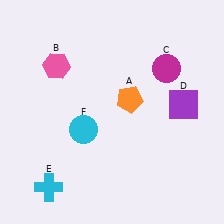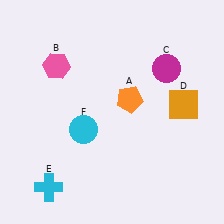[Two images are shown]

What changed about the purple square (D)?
In Image 1, D is purple. In Image 2, it changed to orange.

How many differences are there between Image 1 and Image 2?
There is 1 difference between the two images.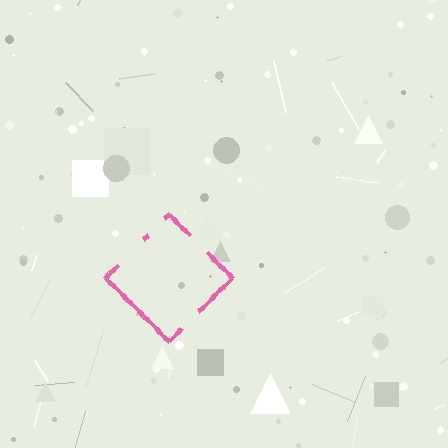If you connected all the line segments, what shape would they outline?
They would outline a diamond.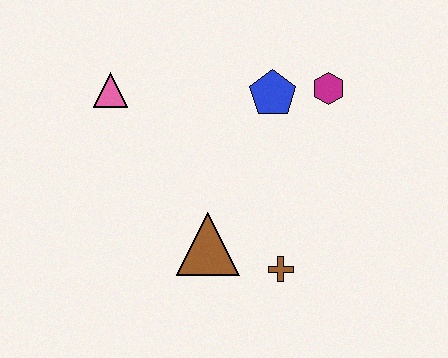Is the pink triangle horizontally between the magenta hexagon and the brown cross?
No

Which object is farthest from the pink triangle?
The brown cross is farthest from the pink triangle.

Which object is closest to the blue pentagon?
The magenta hexagon is closest to the blue pentagon.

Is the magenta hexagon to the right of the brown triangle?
Yes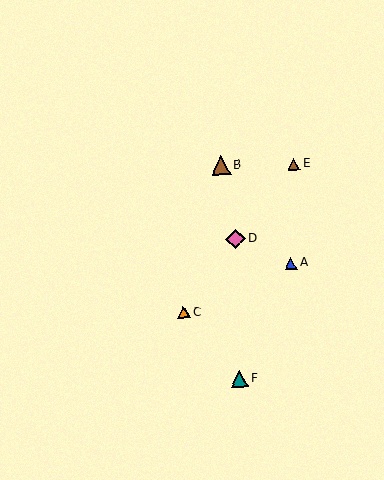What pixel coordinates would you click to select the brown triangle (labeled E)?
Click at (294, 164) to select the brown triangle E.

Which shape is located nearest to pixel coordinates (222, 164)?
The brown triangle (labeled B) at (221, 165) is nearest to that location.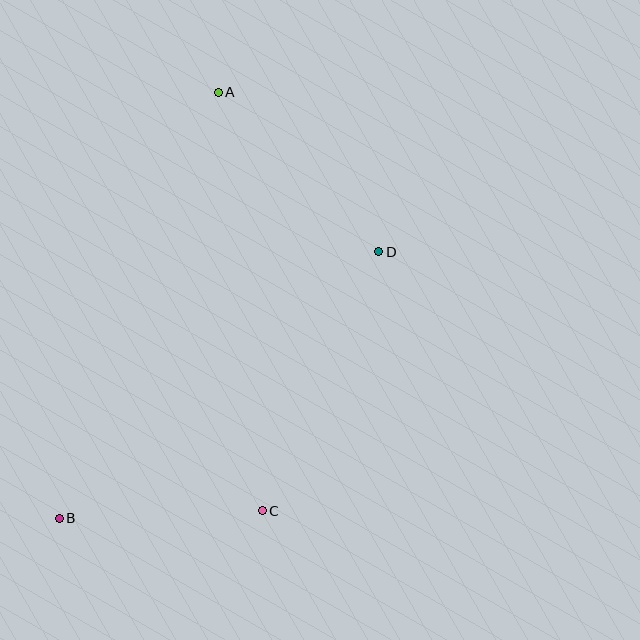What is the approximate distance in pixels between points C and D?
The distance between C and D is approximately 284 pixels.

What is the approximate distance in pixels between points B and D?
The distance between B and D is approximately 416 pixels.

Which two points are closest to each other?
Points B and C are closest to each other.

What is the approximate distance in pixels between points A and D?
The distance between A and D is approximately 226 pixels.